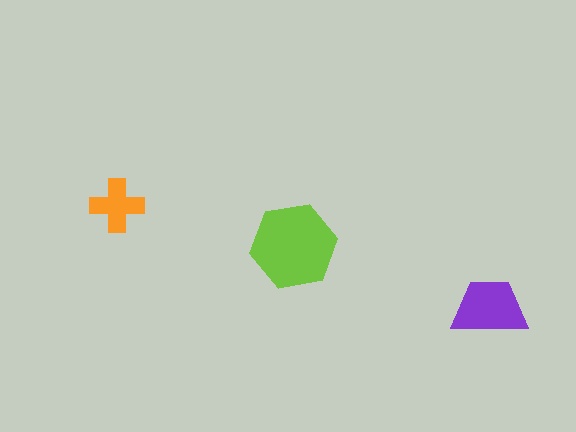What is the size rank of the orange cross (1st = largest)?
3rd.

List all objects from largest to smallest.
The lime hexagon, the purple trapezoid, the orange cross.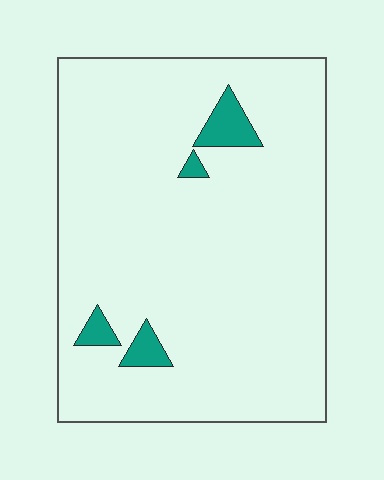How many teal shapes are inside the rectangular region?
4.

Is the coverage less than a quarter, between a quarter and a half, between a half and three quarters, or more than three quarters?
Less than a quarter.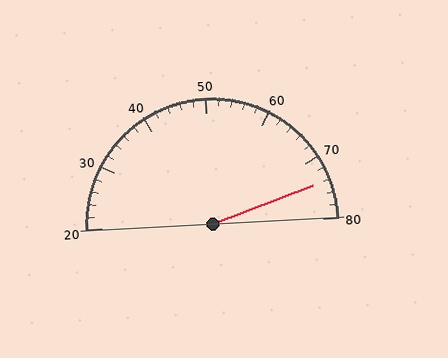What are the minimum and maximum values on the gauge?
The gauge ranges from 20 to 80.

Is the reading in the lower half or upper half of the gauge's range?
The reading is in the upper half of the range (20 to 80).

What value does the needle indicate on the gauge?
The needle indicates approximately 74.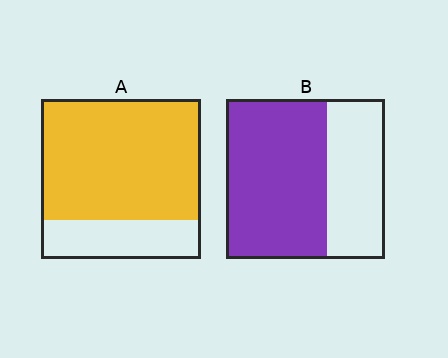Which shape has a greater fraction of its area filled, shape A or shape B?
Shape A.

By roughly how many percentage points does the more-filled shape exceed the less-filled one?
By roughly 10 percentage points (A over B).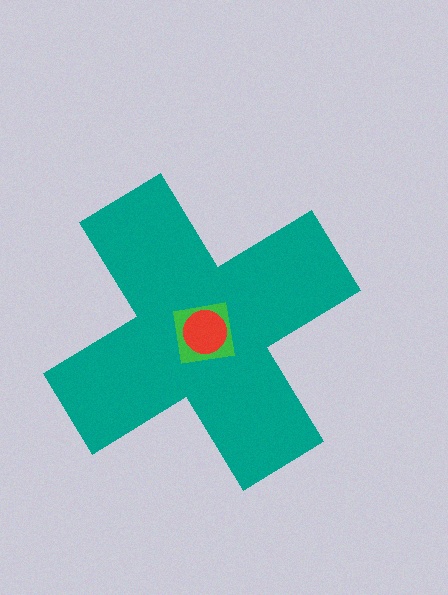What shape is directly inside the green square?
The red circle.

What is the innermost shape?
The red circle.